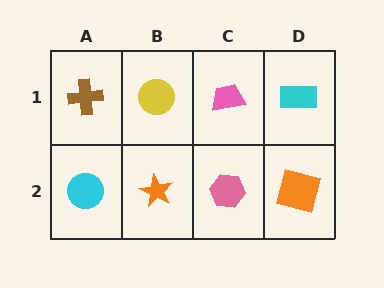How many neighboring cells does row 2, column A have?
2.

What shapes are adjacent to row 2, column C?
A pink trapezoid (row 1, column C), an orange star (row 2, column B), an orange square (row 2, column D).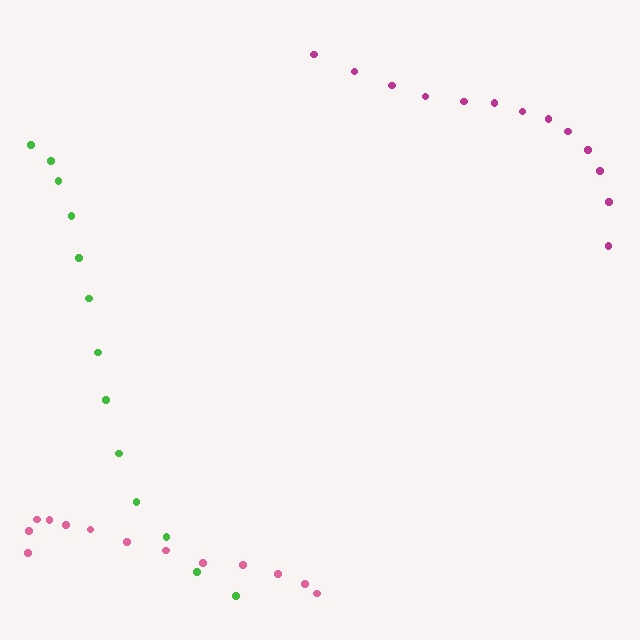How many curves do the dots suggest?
There are 3 distinct paths.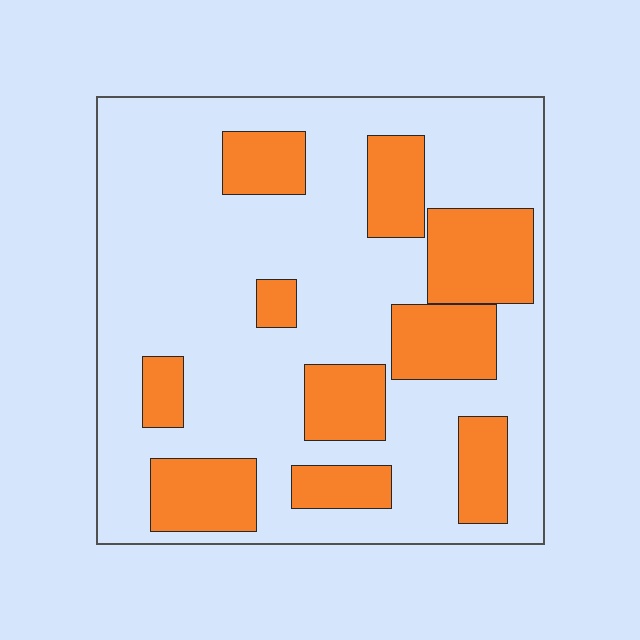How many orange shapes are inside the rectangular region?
10.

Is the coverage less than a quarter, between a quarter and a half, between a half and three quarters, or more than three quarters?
Between a quarter and a half.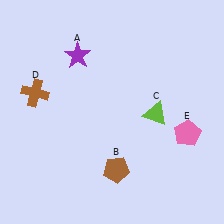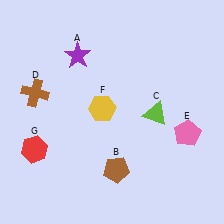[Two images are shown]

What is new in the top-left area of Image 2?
A yellow hexagon (F) was added in the top-left area of Image 2.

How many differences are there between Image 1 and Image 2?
There are 2 differences between the two images.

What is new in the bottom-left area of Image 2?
A red hexagon (G) was added in the bottom-left area of Image 2.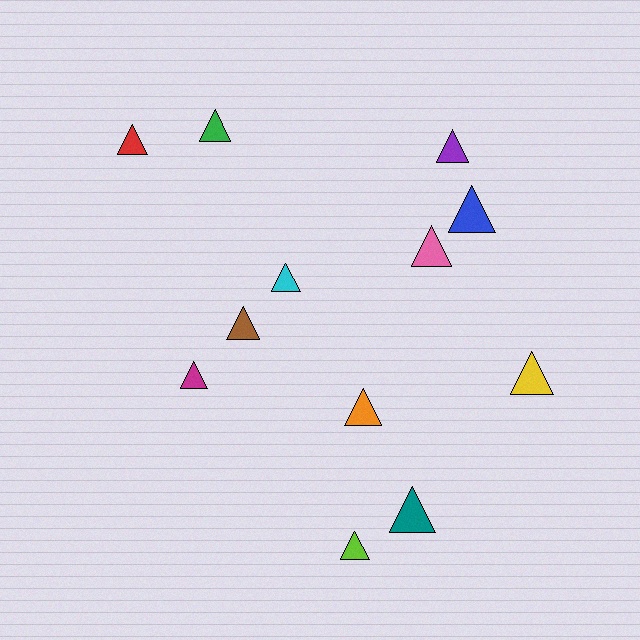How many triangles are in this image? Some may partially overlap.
There are 12 triangles.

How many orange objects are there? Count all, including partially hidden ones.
There is 1 orange object.